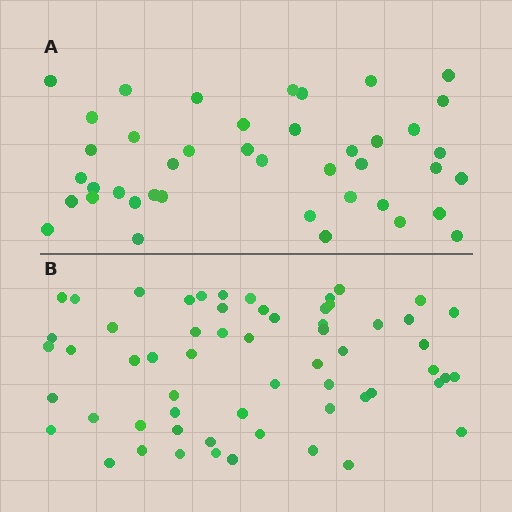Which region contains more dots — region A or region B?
Region B (the bottom region) has more dots.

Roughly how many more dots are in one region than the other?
Region B has approximately 20 more dots than region A.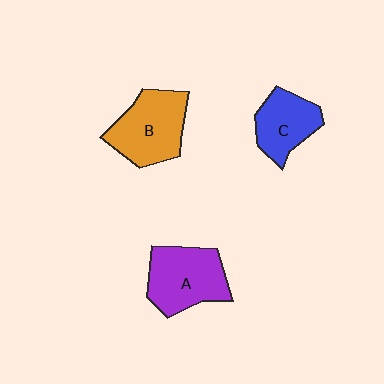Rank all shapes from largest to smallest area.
From largest to smallest: B (orange), A (purple), C (blue).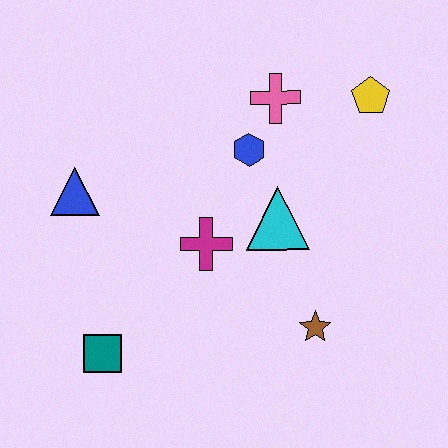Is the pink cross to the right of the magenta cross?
Yes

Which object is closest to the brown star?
The cyan triangle is closest to the brown star.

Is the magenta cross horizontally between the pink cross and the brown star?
No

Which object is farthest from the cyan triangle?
The teal square is farthest from the cyan triangle.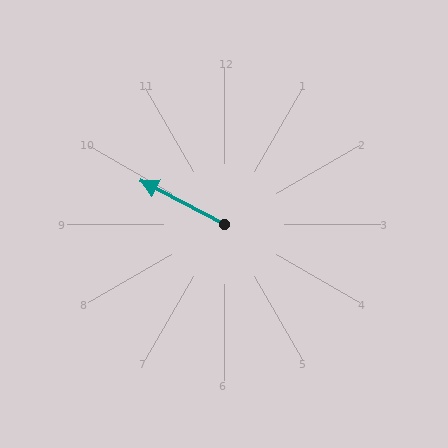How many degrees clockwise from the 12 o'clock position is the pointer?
Approximately 298 degrees.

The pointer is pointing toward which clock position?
Roughly 10 o'clock.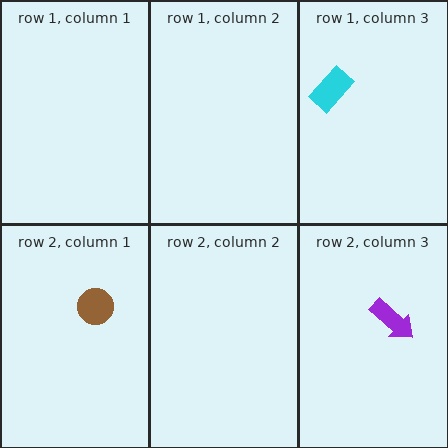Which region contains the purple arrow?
The row 2, column 3 region.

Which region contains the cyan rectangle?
The row 1, column 3 region.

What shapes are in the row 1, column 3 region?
The cyan rectangle.